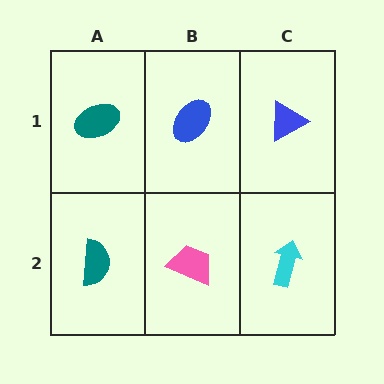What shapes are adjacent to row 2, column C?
A blue triangle (row 1, column C), a pink trapezoid (row 2, column B).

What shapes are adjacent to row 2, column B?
A blue ellipse (row 1, column B), a teal semicircle (row 2, column A), a cyan arrow (row 2, column C).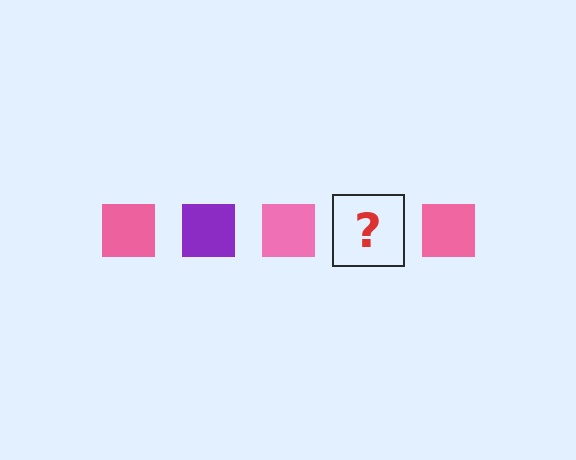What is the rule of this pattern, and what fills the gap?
The rule is that the pattern cycles through pink, purple squares. The gap should be filled with a purple square.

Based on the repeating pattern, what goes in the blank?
The blank should be a purple square.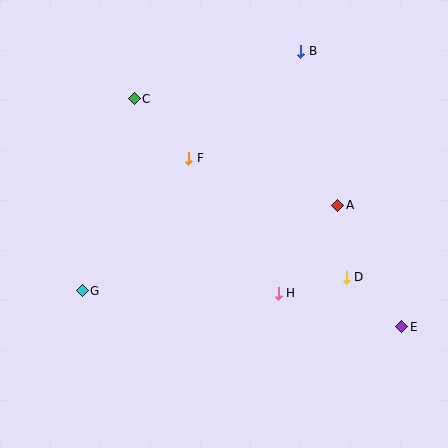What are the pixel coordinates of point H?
Point H is at (278, 293).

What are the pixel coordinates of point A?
Point A is at (338, 205).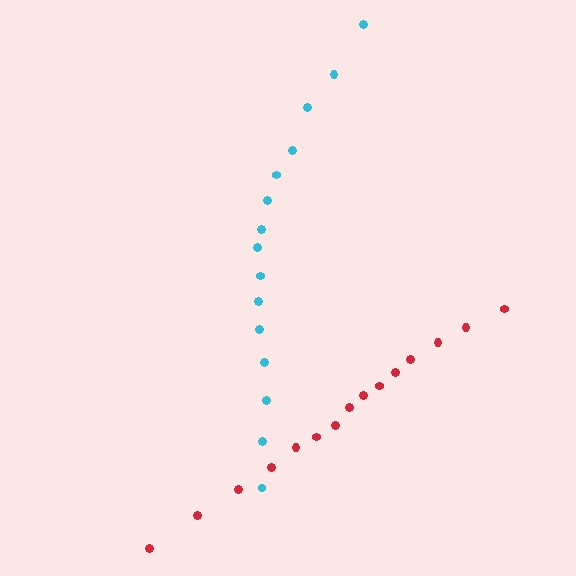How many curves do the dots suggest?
There are 2 distinct paths.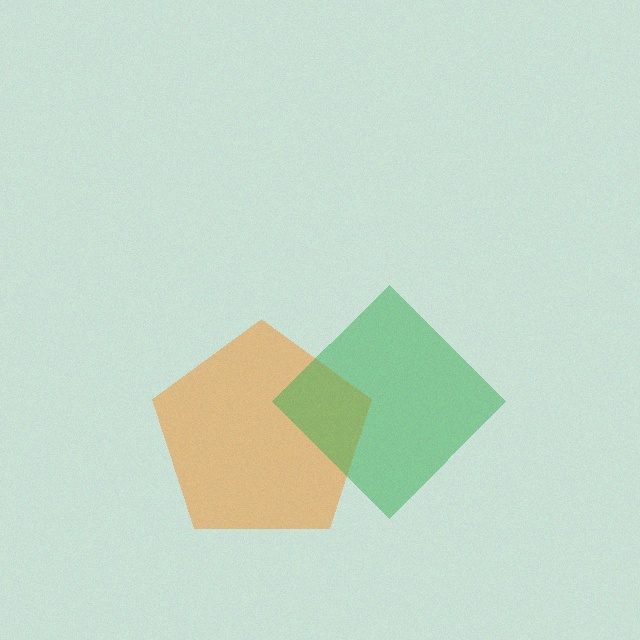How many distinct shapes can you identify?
There are 2 distinct shapes: an orange pentagon, a green diamond.